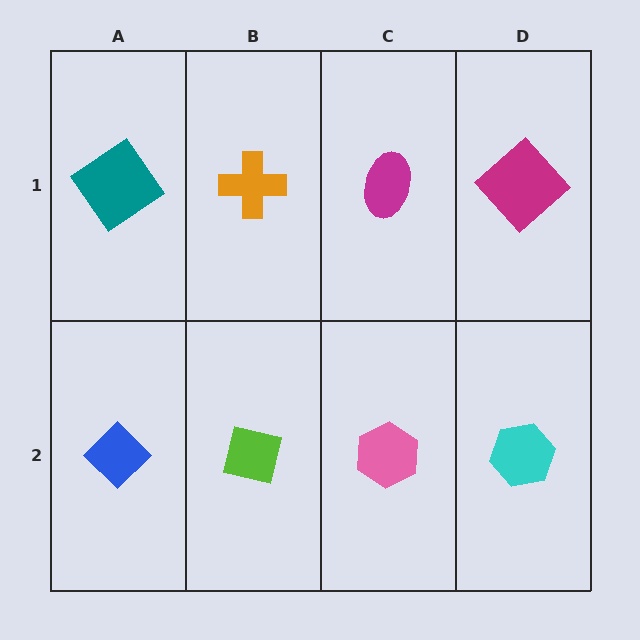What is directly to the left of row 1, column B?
A teal diamond.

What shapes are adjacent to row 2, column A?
A teal diamond (row 1, column A), a lime square (row 2, column B).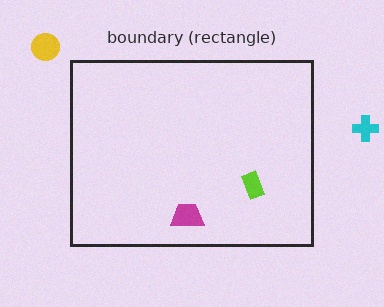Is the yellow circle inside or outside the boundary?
Outside.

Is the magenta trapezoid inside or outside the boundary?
Inside.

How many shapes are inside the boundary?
2 inside, 2 outside.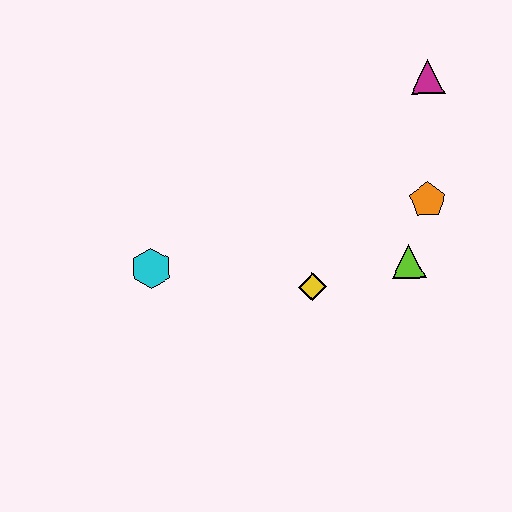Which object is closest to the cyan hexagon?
The yellow diamond is closest to the cyan hexagon.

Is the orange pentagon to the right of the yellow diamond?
Yes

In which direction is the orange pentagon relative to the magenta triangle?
The orange pentagon is below the magenta triangle.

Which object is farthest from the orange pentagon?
The cyan hexagon is farthest from the orange pentagon.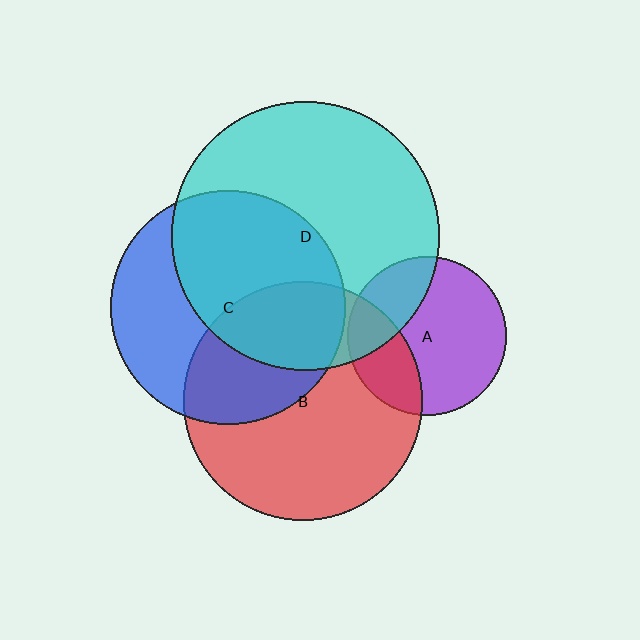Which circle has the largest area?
Circle D (cyan).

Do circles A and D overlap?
Yes.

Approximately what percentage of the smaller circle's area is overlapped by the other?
Approximately 25%.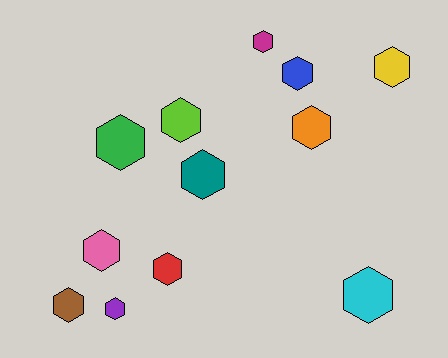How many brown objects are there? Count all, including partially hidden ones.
There is 1 brown object.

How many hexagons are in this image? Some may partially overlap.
There are 12 hexagons.